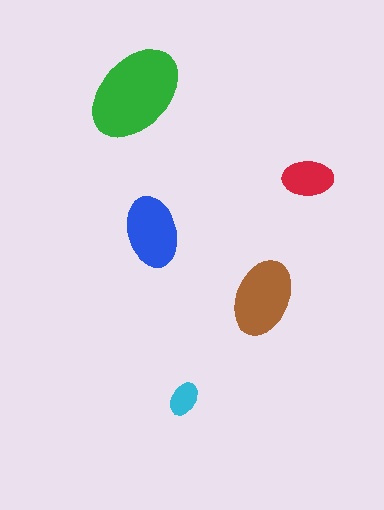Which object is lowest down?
The cyan ellipse is bottommost.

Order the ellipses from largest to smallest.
the green one, the brown one, the blue one, the red one, the cyan one.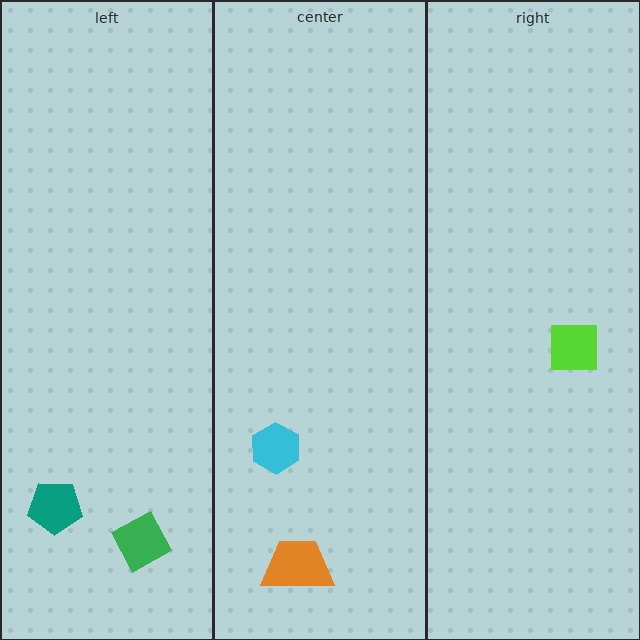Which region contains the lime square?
The right region.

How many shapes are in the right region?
1.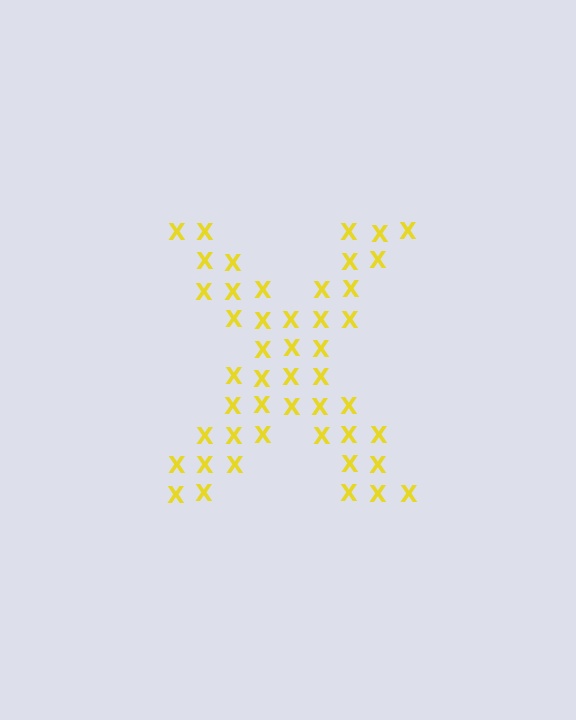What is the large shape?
The large shape is the letter X.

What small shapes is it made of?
It is made of small letter X's.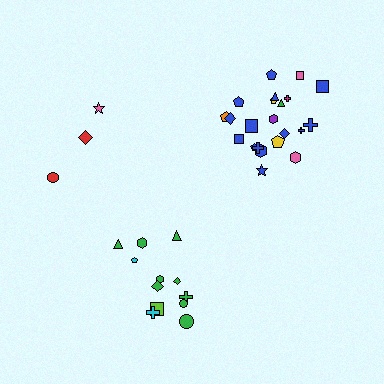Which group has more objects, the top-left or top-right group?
The top-right group.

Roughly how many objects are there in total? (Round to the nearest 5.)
Roughly 35 objects in total.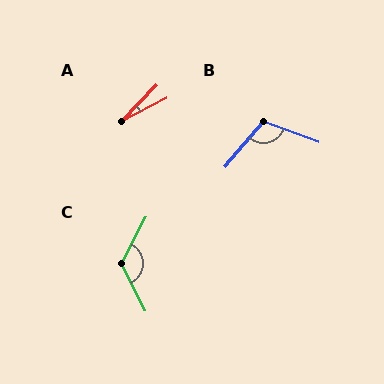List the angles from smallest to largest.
A (18°), B (110°), C (126°).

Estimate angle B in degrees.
Approximately 110 degrees.